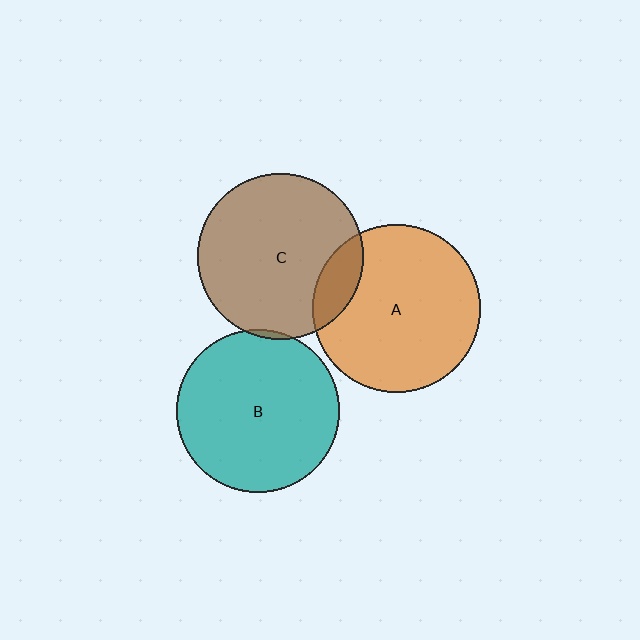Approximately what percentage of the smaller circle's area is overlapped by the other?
Approximately 15%.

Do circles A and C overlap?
Yes.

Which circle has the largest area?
Circle A (orange).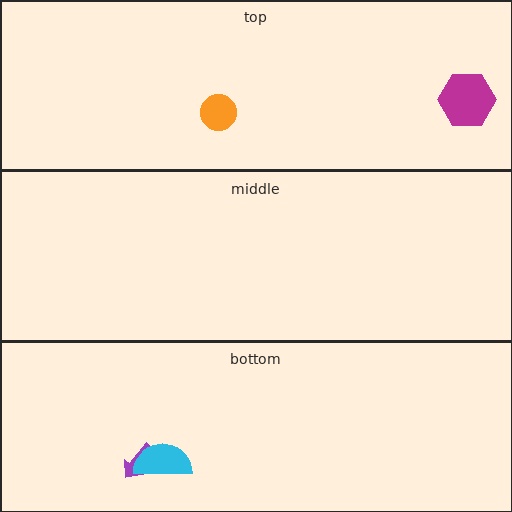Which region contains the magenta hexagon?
The top region.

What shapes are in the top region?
The magenta hexagon, the orange circle.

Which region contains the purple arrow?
The bottom region.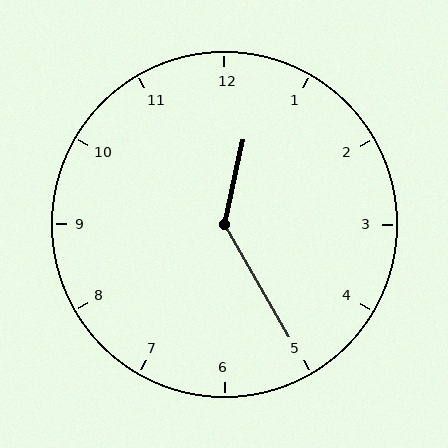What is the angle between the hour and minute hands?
Approximately 138 degrees.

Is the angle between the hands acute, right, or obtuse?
It is obtuse.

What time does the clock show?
12:25.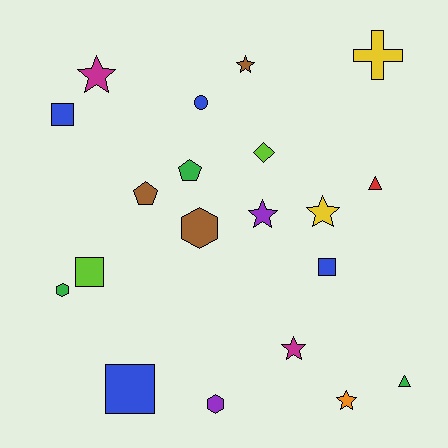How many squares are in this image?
There are 4 squares.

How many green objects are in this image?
There are 3 green objects.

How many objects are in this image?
There are 20 objects.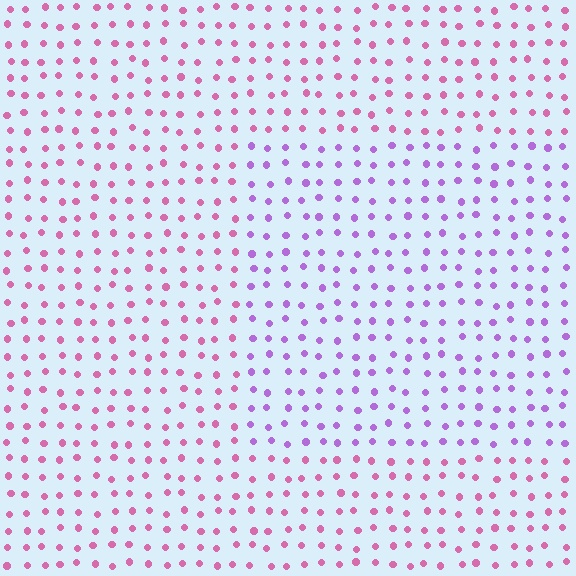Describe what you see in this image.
The image is filled with small pink elements in a uniform arrangement. A rectangle-shaped region is visible where the elements are tinted to a slightly different hue, forming a subtle color boundary.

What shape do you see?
I see a rectangle.